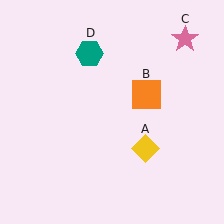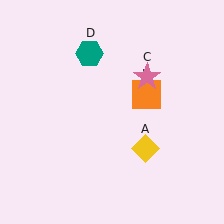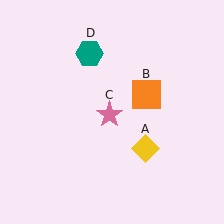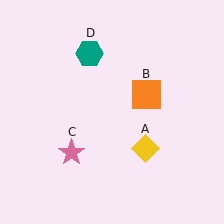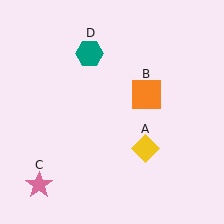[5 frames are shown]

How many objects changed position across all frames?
1 object changed position: pink star (object C).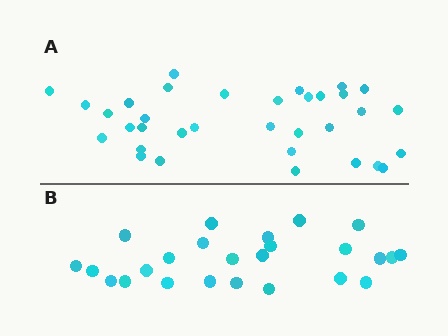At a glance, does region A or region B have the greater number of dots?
Region A (the top region) has more dots.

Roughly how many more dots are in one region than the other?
Region A has roughly 8 or so more dots than region B.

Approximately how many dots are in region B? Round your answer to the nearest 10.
About 20 dots. (The exact count is 25, which rounds to 20.)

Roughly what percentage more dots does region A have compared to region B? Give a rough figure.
About 35% more.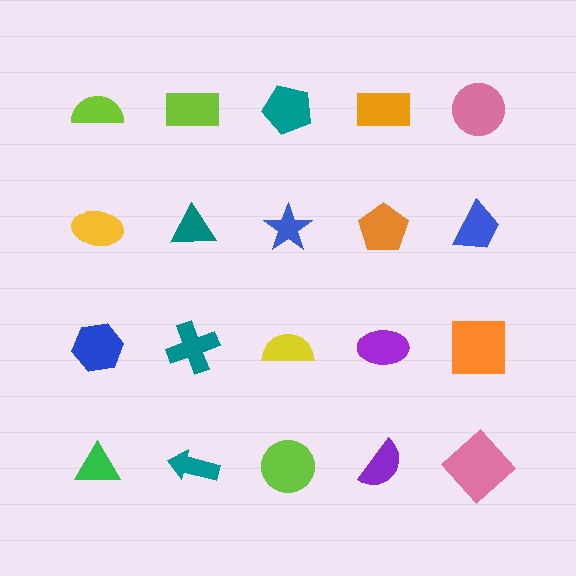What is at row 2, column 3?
A blue star.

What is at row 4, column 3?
A lime circle.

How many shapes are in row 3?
5 shapes.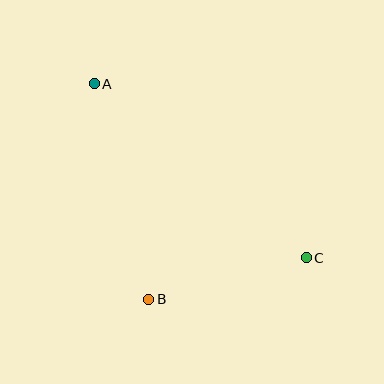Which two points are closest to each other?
Points B and C are closest to each other.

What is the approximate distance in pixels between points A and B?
The distance between A and B is approximately 222 pixels.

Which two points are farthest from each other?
Points A and C are farthest from each other.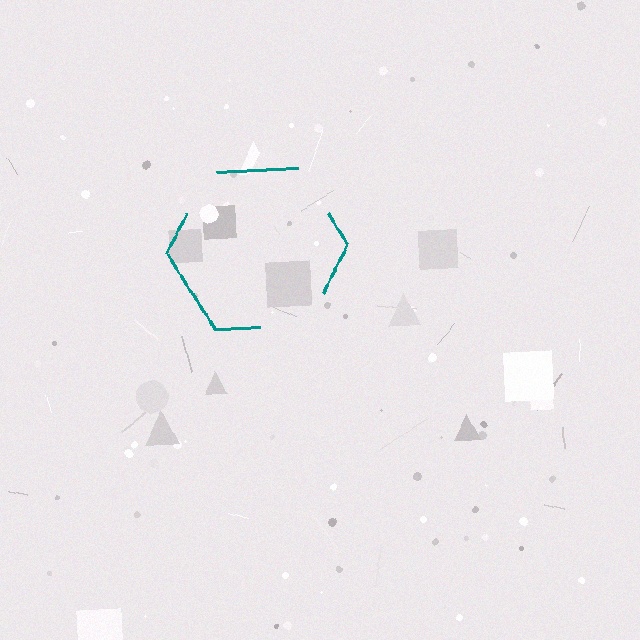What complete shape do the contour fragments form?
The contour fragments form a hexagon.